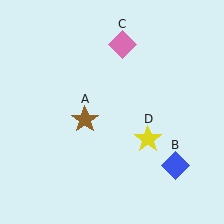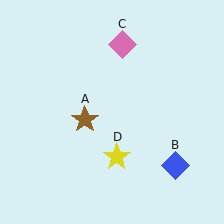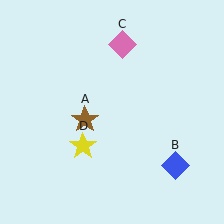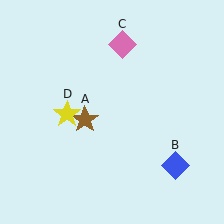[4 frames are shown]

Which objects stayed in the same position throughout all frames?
Brown star (object A) and blue diamond (object B) and pink diamond (object C) remained stationary.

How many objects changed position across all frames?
1 object changed position: yellow star (object D).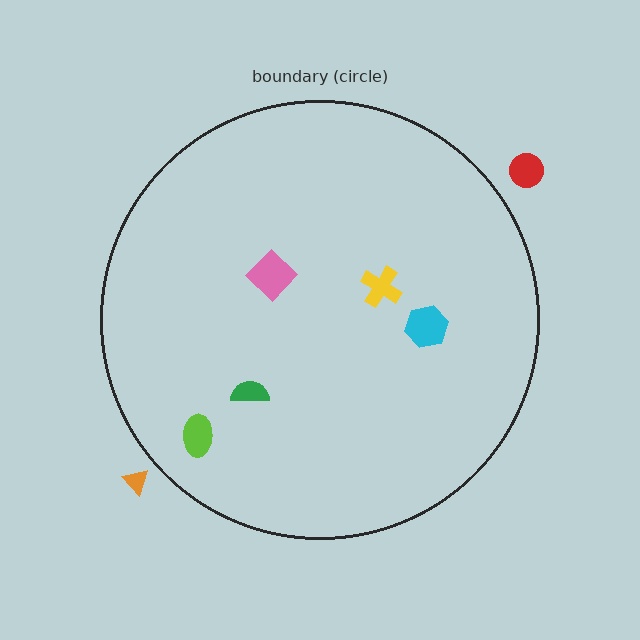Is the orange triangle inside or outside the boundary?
Outside.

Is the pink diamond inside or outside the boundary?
Inside.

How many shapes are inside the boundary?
5 inside, 2 outside.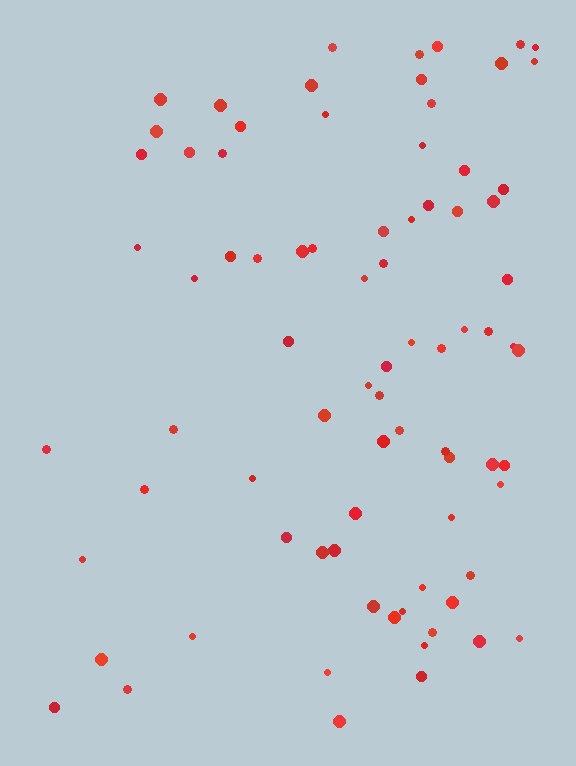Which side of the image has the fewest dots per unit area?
The left.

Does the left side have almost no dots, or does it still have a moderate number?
Still a moderate number, just noticeably fewer than the right.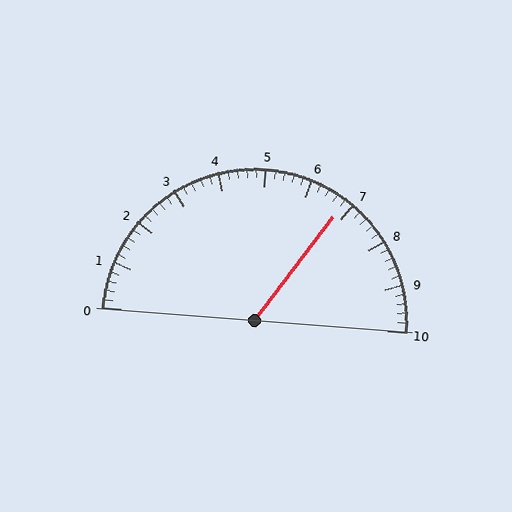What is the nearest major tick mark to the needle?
The nearest major tick mark is 7.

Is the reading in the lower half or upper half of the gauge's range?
The reading is in the upper half of the range (0 to 10).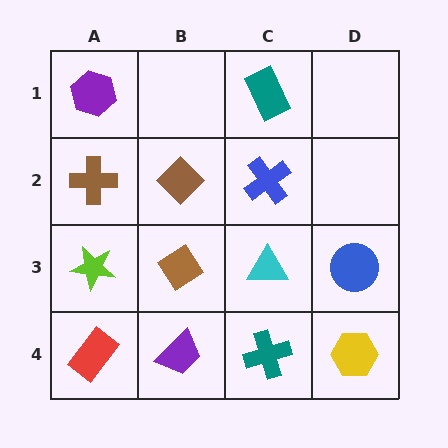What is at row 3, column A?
A lime star.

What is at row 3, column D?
A blue circle.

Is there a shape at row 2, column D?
No, that cell is empty.